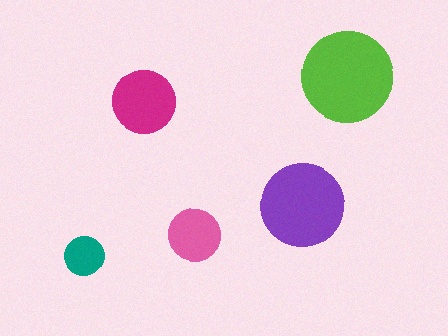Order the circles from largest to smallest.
the lime one, the purple one, the magenta one, the pink one, the teal one.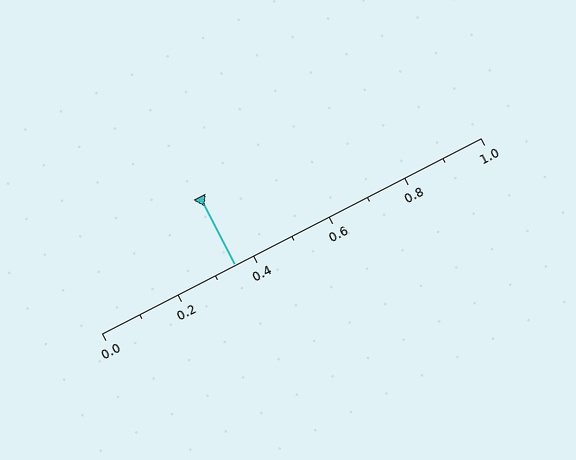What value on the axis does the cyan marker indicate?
The marker indicates approximately 0.35.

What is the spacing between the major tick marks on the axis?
The major ticks are spaced 0.2 apart.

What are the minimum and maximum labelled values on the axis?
The axis runs from 0.0 to 1.0.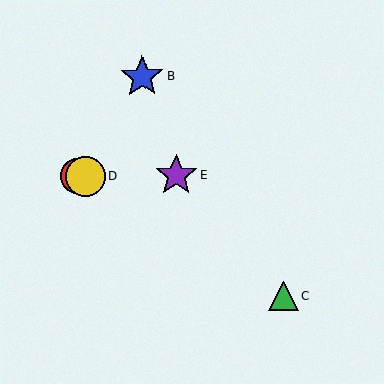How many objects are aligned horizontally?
3 objects (A, D, E) are aligned horizontally.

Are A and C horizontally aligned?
No, A is at y≈177 and C is at y≈296.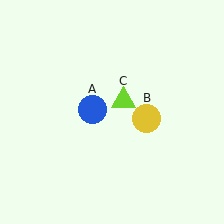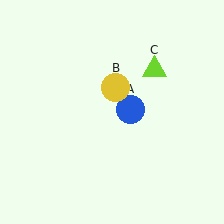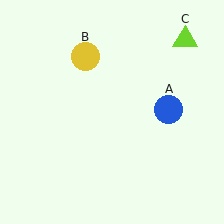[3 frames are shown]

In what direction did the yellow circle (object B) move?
The yellow circle (object B) moved up and to the left.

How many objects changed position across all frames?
3 objects changed position: blue circle (object A), yellow circle (object B), lime triangle (object C).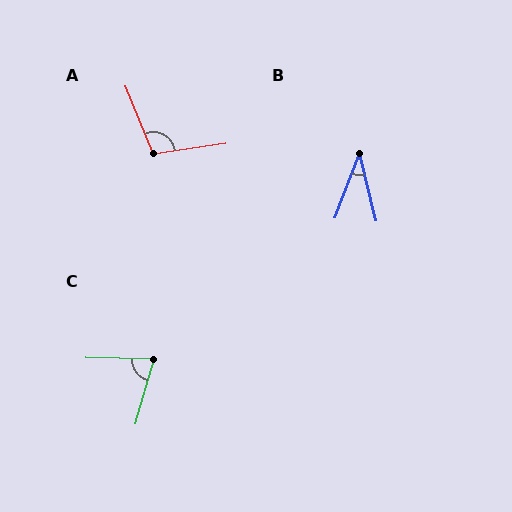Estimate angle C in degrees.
Approximately 75 degrees.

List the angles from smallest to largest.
B (35°), C (75°), A (104°).